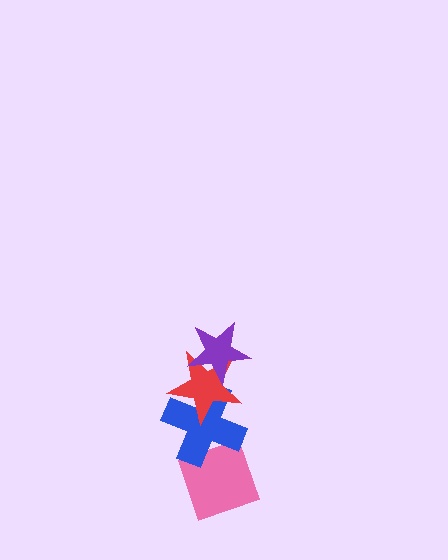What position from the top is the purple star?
The purple star is 1st from the top.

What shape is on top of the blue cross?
The red star is on top of the blue cross.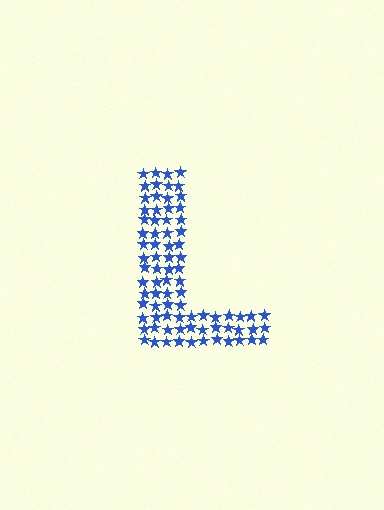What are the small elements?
The small elements are stars.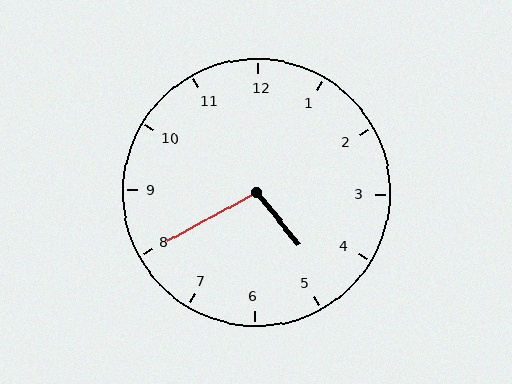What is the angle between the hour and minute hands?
Approximately 100 degrees.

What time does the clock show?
4:40.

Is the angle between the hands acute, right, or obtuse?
It is obtuse.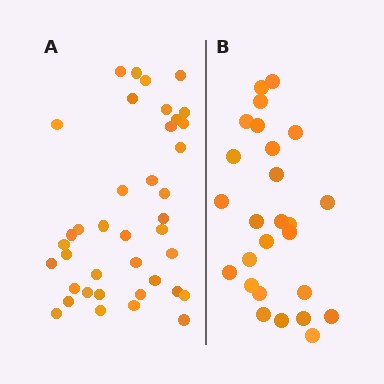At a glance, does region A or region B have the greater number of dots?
Region A (the left region) has more dots.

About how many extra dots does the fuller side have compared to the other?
Region A has approximately 15 more dots than region B.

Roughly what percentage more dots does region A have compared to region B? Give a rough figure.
About 50% more.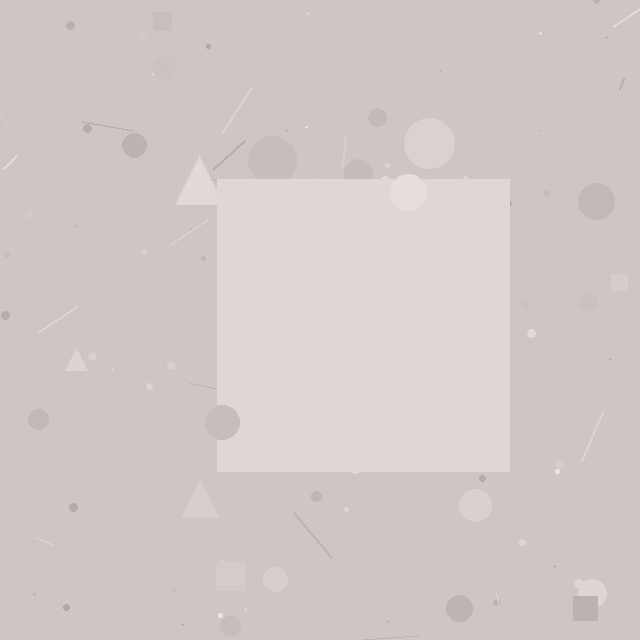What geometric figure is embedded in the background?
A square is embedded in the background.